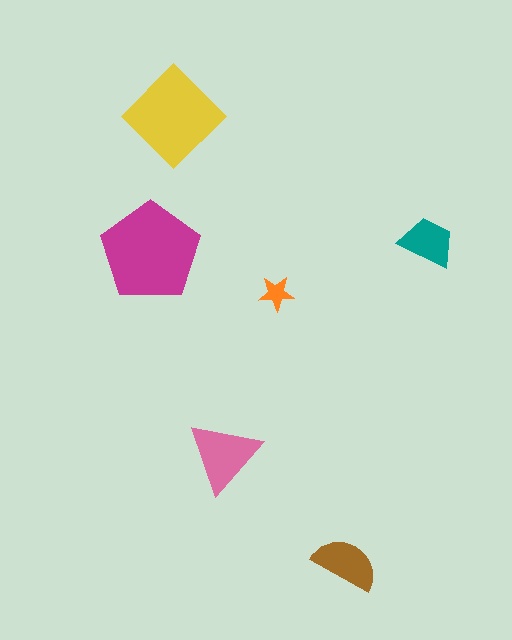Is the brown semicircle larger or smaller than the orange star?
Larger.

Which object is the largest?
The magenta pentagon.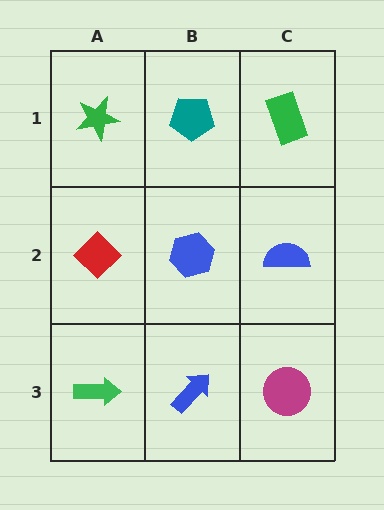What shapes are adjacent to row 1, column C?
A blue semicircle (row 2, column C), a teal pentagon (row 1, column B).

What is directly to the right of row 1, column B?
A green rectangle.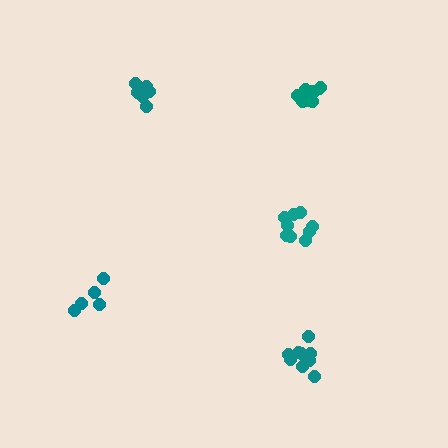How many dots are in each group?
Group 1: 10 dots, Group 2: 9 dots, Group 3: 6 dots, Group 4: 11 dots, Group 5: 5 dots (41 total).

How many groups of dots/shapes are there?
There are 5 groups.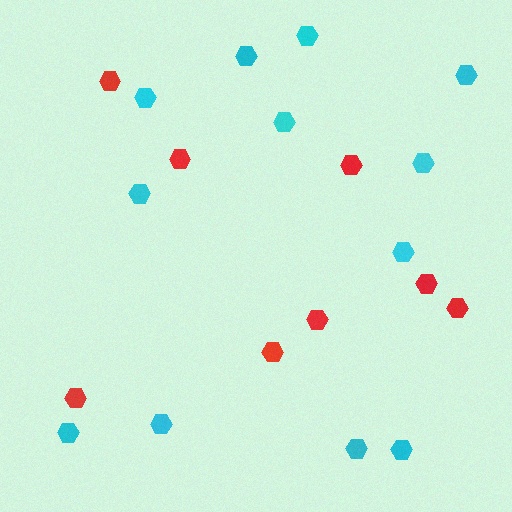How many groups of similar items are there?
There are 2 groups: one group of cyan hexagons (12) and one group of red hexagons (8).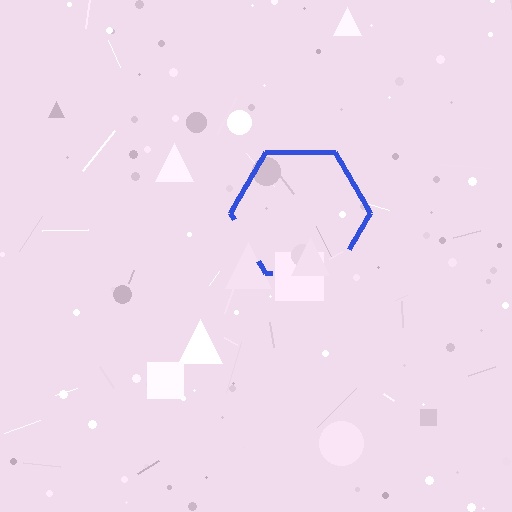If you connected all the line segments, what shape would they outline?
They would outline a hexagon.